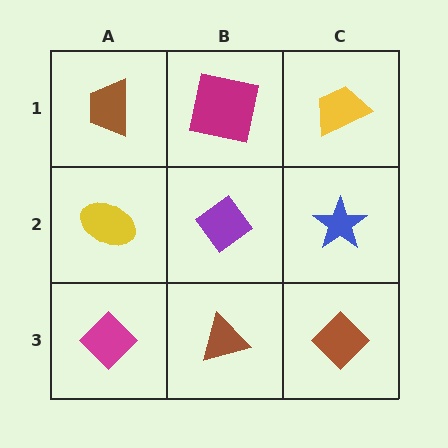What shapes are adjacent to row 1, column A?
A yellow ellipse (row 2, column A), a magenta square (row 1, column B).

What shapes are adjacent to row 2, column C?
A yellow trapezoid (row 1, column C), a brown diamond (row 3, column C), a purple diamond (row 2, column B).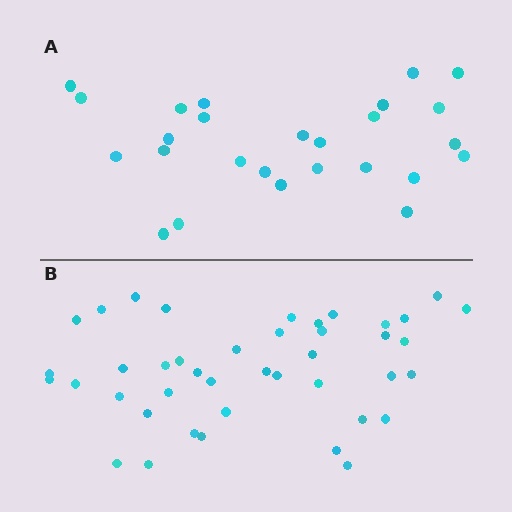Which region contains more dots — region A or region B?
Region B (the bottom region) has more dots.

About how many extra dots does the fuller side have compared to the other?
Region B has approximately 15 more dots than region A.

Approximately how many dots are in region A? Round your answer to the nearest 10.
About 30 dots. (The exact count is 26, which rounds to 30.)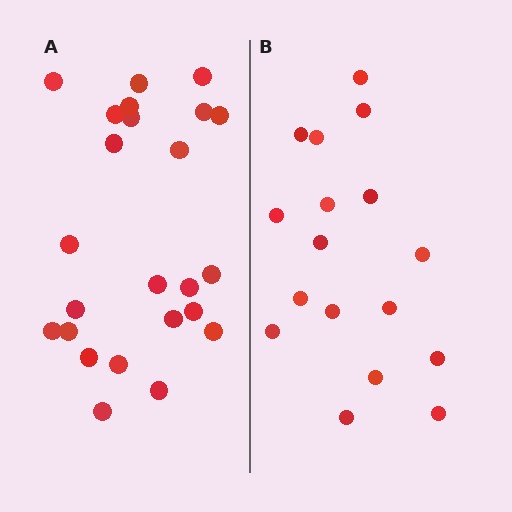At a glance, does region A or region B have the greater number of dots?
Region A (the left region) has more dots.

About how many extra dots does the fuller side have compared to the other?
Region A has roughly 8 or so more dots than region B.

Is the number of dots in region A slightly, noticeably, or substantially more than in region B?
Region A has noticeably more, but not dramatically so. The ratio is roughly 1.4 to 1.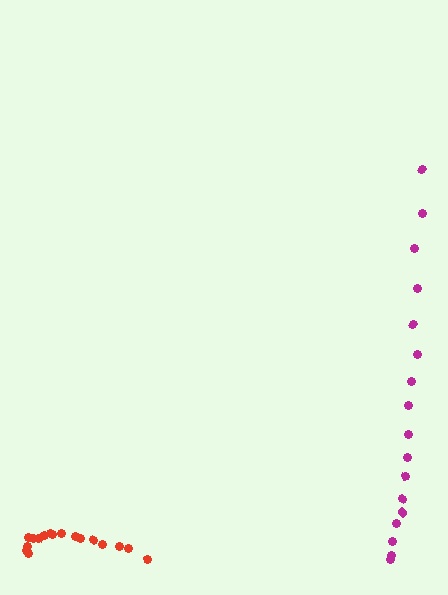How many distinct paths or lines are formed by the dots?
There are 2 distinct paths.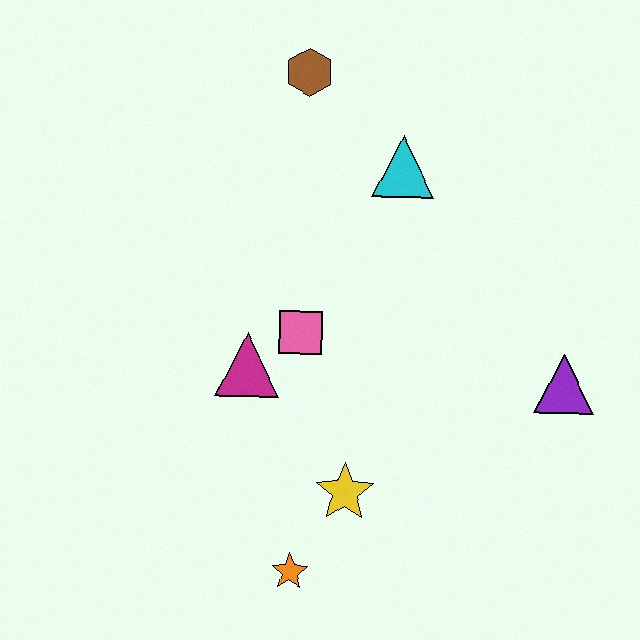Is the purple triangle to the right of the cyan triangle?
Yes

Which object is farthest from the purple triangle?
The brown hexagon is farthest from the purple triangle.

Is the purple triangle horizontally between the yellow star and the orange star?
No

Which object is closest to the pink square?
The magenta triangle is closest to the pink square.